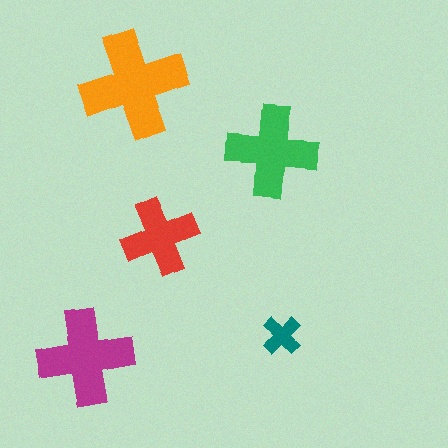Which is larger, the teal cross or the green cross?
The green one.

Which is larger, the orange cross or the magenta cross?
The orange one.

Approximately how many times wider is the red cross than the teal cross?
About 2 times wider.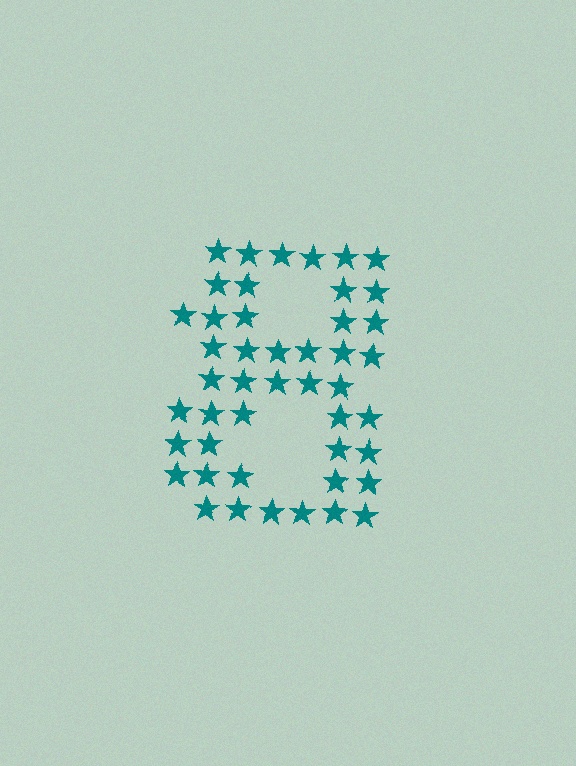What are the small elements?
The small elements are stars.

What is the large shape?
The large shape is the digit 8.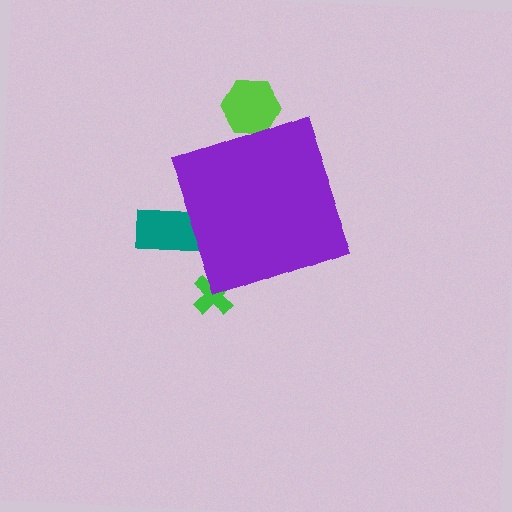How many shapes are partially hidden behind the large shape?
3 shapes are partially hidden.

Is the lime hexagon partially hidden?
Yes, the lime hexagon is partially hidden behind the purple diamond.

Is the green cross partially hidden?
Yes, the green cross is partially hidden behind the purple diamond.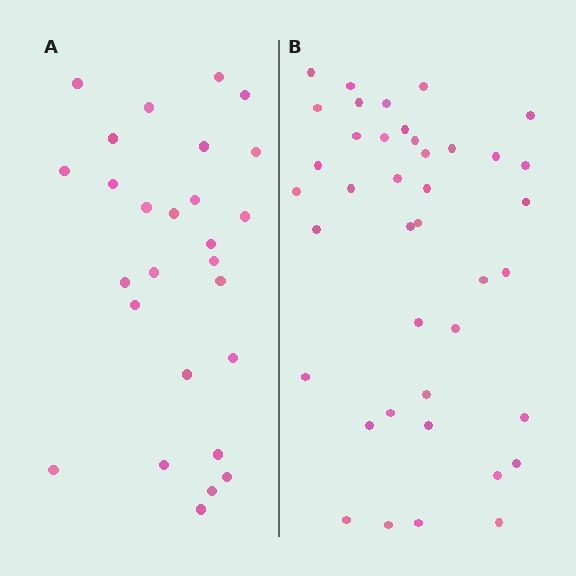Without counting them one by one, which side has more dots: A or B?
Region B (the right region) has more dots.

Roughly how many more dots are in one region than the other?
Region B has approximately 15 more dots than region A.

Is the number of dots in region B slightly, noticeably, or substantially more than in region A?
Region B has substantially more. The ratio is roughly 1.5 to 1.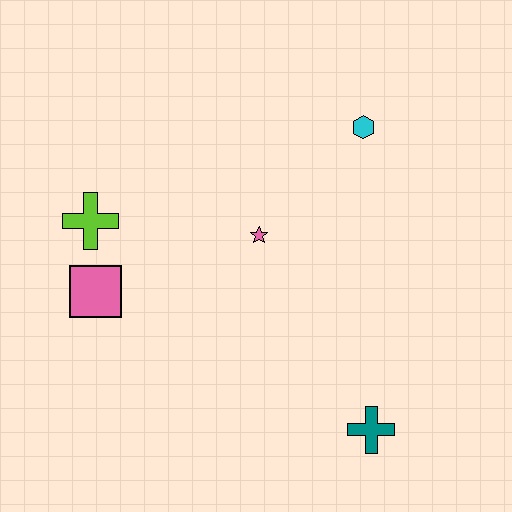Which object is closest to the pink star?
The cyan hexagon is closest to the pink star.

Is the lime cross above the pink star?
Yes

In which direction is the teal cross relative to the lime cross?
The teal cross is to the right of the lime cross.